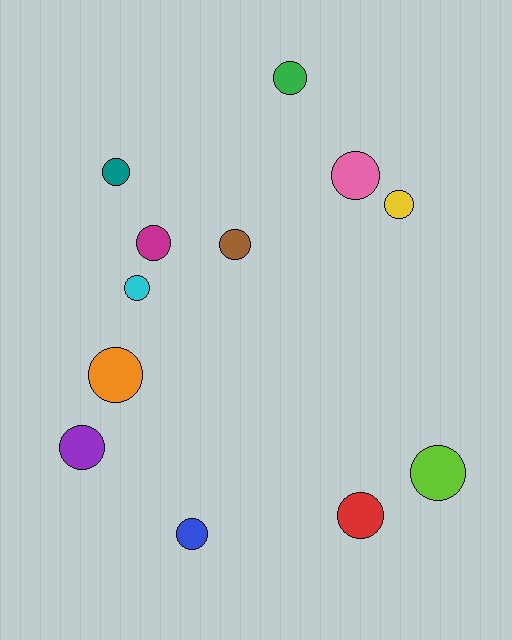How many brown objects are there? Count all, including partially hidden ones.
There is 1 brown object.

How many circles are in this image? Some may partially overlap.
There are 12 circles.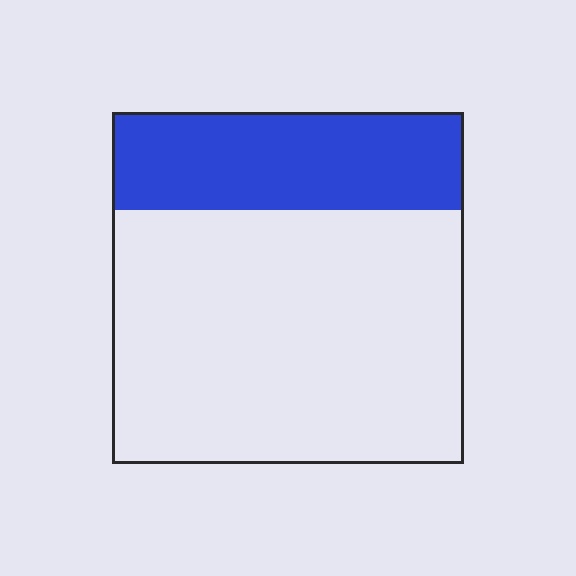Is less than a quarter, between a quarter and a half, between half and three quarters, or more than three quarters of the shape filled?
Between a quarter and a half.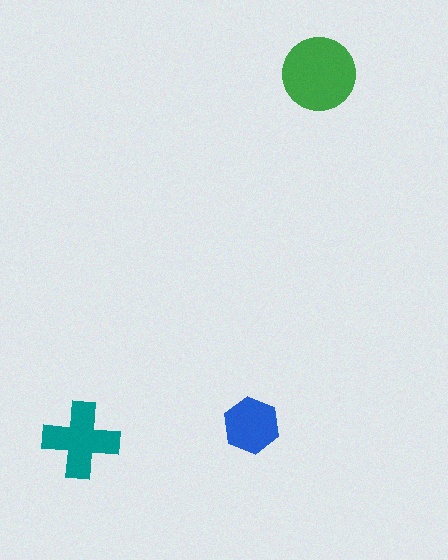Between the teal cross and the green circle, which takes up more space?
The green circle.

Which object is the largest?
The green circle.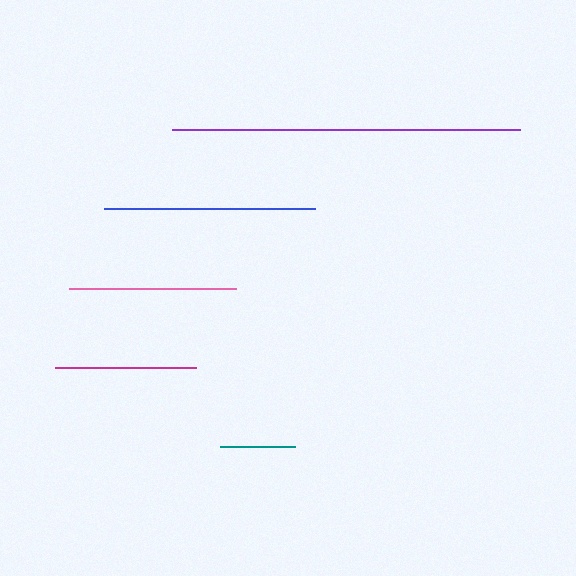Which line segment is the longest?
The purple line is the longest at approximately 348 pixels.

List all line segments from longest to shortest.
From longest to shortest: purple, blue, pink, magenta, teal.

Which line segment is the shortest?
The teal line is the shortest at approximately 75 pixels.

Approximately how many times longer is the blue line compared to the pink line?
The blue line is approximately 1.3 times the length of the pink line.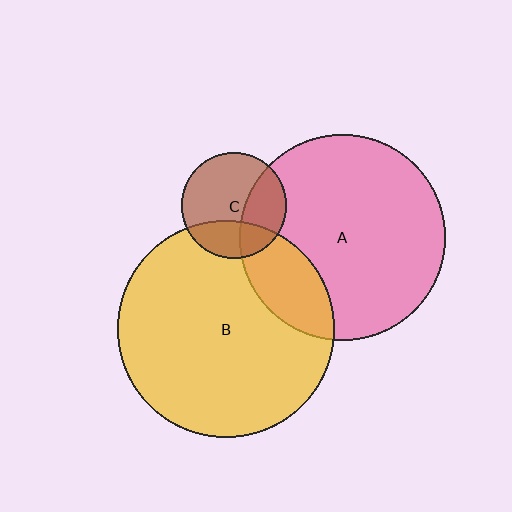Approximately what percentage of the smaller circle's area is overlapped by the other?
Approximately 35%.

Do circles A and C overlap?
Yes.